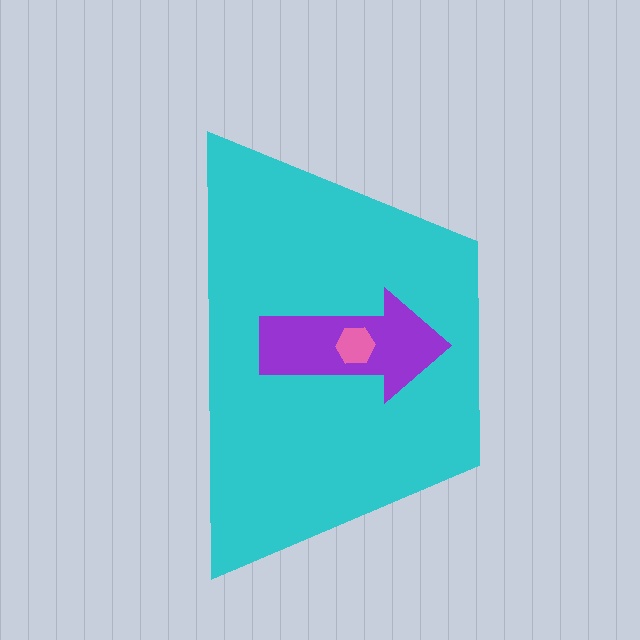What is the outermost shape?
The cyan trapezoid.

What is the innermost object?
The pink hexagon.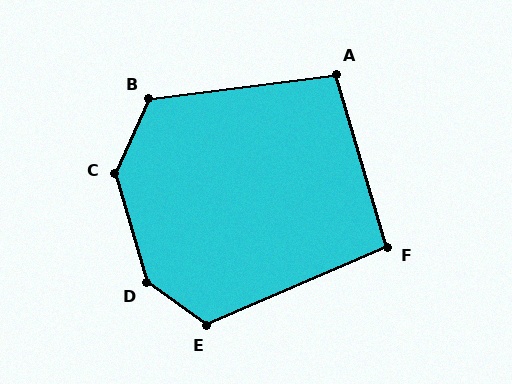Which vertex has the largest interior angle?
D, at approximately 141 degrees.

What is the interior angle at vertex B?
Approximately 122 degrees (obtuse).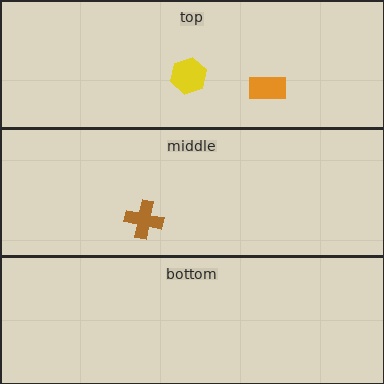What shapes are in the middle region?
The brown cross.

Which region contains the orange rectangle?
The top region.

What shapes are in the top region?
The yellow hexagon, the orange rectangle.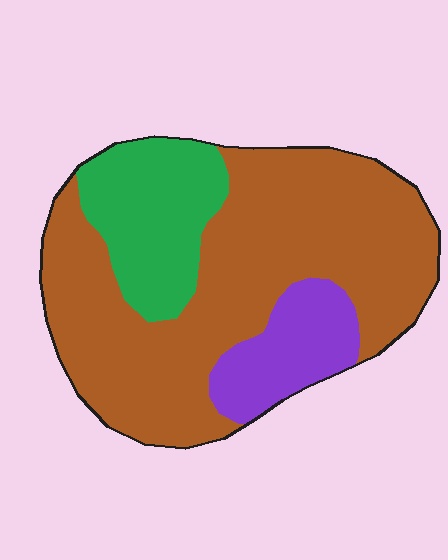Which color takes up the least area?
Purple, at roughly 15%.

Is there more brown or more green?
Brown.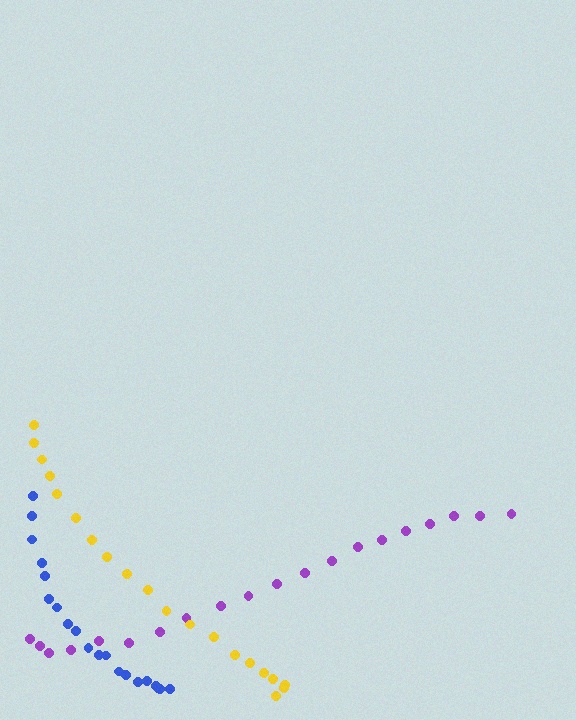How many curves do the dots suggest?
There are 3 distinct paths.